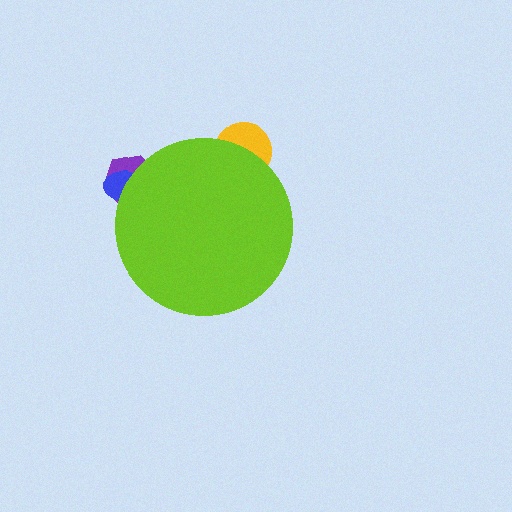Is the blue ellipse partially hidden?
Yes, the blue ellipse is partially hidden behind the lime circle.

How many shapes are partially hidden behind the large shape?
3 shapes are partially hidden.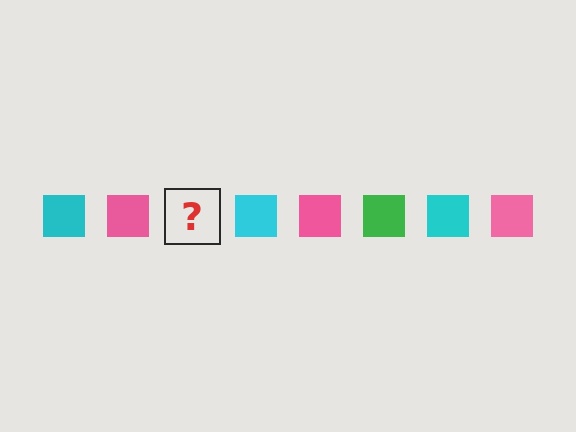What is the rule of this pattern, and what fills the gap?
The rule is that the pattern cycles through cyan, pink, green squares. The gap should be filled with a green square.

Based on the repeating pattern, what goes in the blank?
The blank should be a green square.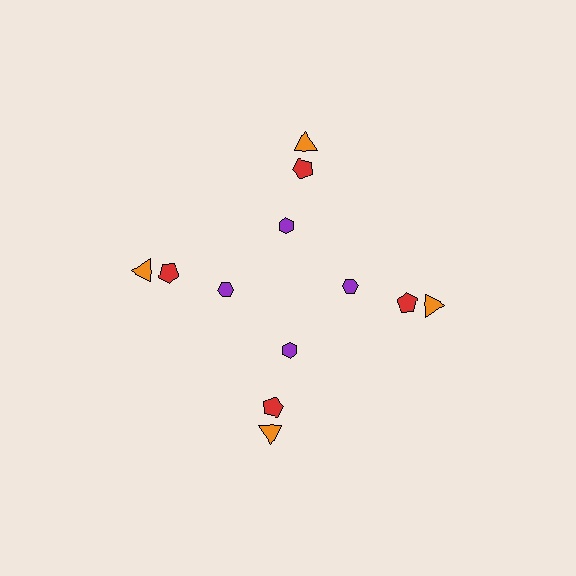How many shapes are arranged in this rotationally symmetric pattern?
There are 12 shapes, arranged in 4 groups of 3.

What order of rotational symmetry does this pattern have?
This pattern has 4-fold rotational symmetry.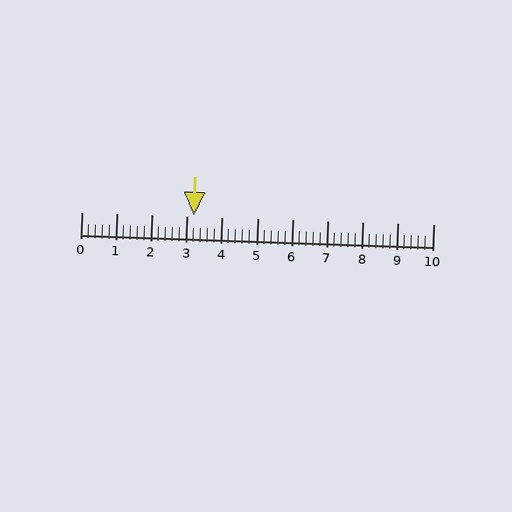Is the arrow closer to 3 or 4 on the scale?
The arrow is closer to 3.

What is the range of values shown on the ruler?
The ruler shows values from 0 to 10.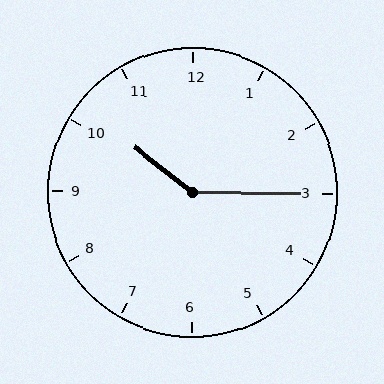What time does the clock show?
10:15.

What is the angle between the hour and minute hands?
Approximately 142 degrees.